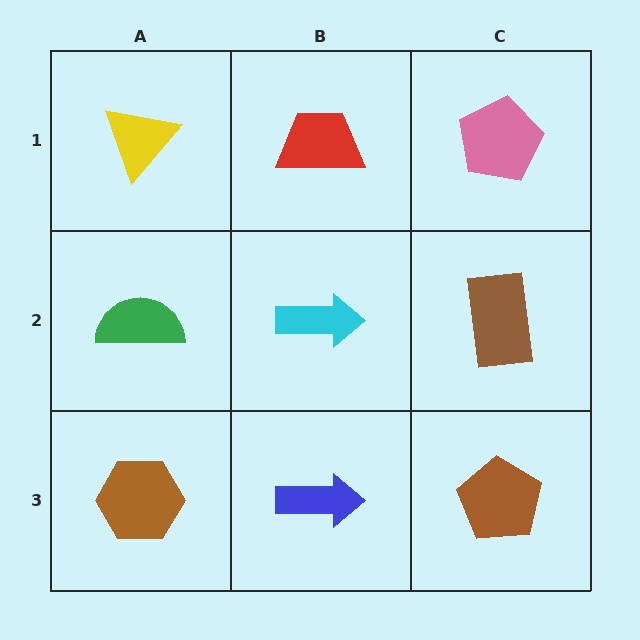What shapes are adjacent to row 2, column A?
A yellow triangle (row 1, column A), a brown hexagon (row 3, column A), a cyan arrow (row 2, column B).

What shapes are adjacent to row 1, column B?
A cyan arrow (row 2, column B), a yellow triangle (row 1, column A), a pink pentagon (row 1, column C).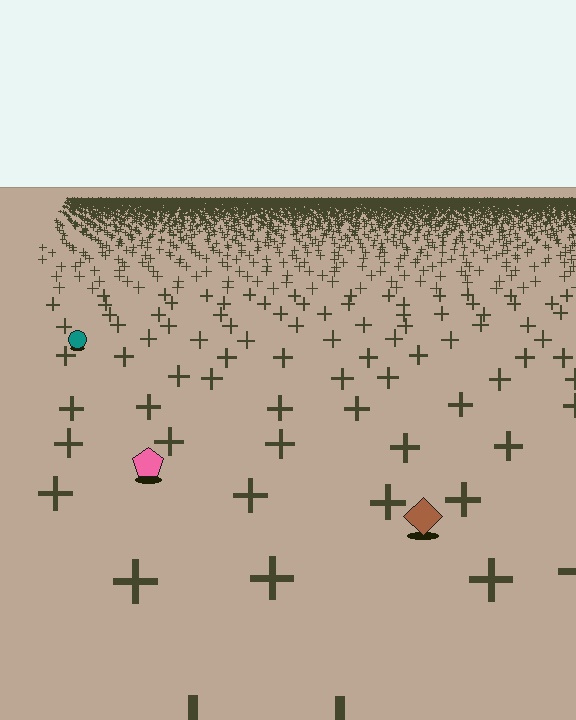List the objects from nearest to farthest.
From nearest to farthest: the brown diamond, the pink pentagon, the teal circle.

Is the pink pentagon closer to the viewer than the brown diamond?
No. The brown diamond is closer — you can tell from the texture gradient: the ground texture is coarser near it.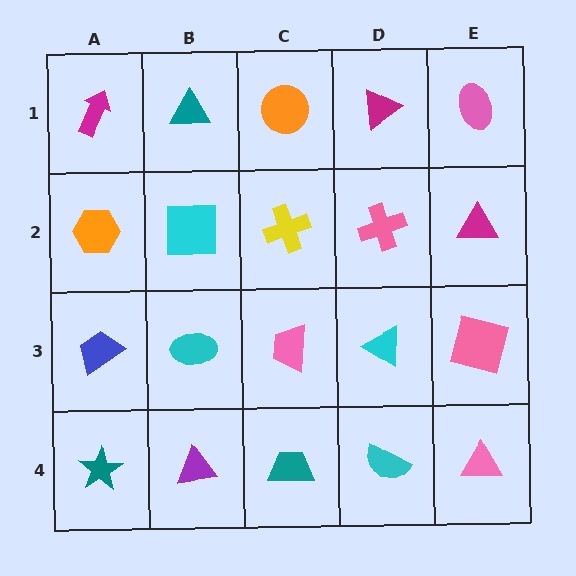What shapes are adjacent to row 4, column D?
A cyan triangle (row 3, column D), a teal trapezoid (row 4, column C), a pink triangle (row 4, column E).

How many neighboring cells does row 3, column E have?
3.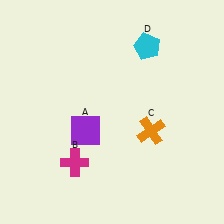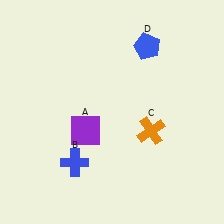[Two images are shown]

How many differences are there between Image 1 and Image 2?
There are 2 differences between the two images.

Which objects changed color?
B changed from magenta to blue. D changed from cyan to blue.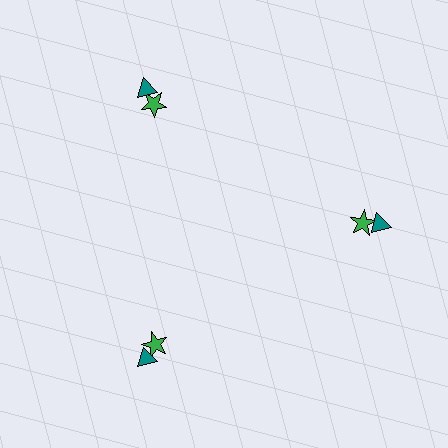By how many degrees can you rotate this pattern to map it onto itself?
The pattern maps onto itself every 120 degrees of rotation.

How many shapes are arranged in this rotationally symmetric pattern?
There are 6 shapes, arranged in 3 groups of 2.